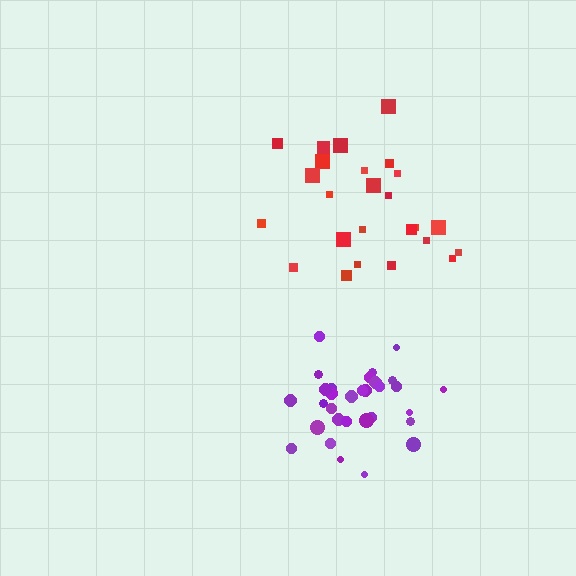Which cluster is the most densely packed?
Purple.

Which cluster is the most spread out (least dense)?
Red.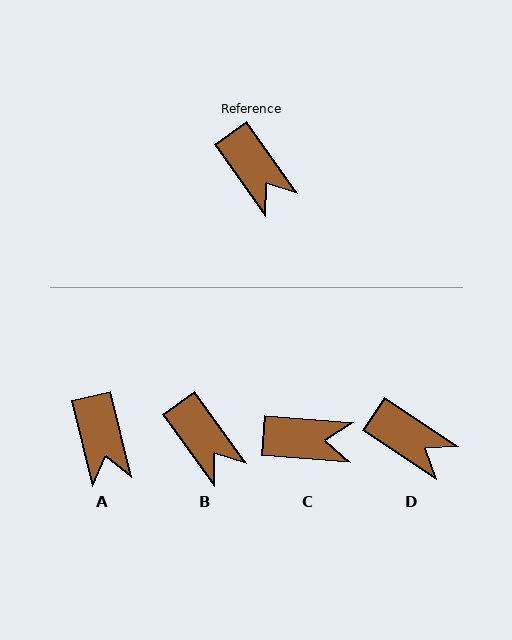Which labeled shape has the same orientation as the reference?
B.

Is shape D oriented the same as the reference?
No, it is off by about 21 degrees.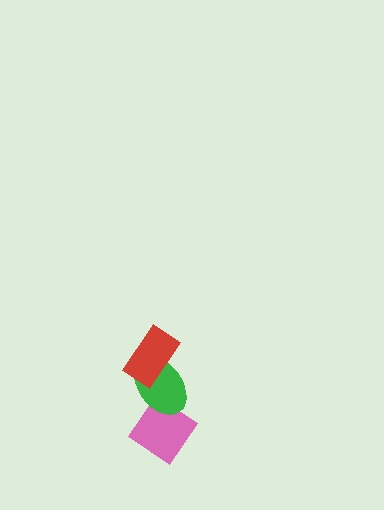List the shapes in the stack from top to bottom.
From top to bottom: the red rectangle, the green ellipse, the pink diamond.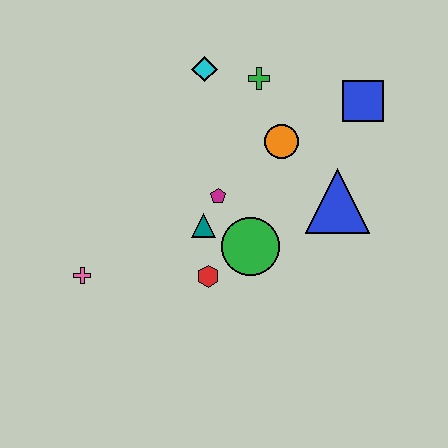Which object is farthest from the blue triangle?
The pink cross is farthest from the blue triangle.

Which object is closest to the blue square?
The orange circle is closest to the blue square.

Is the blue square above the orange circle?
Yes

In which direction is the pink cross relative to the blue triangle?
The pink cross is to the left of the blue triangle.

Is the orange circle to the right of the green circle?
Yes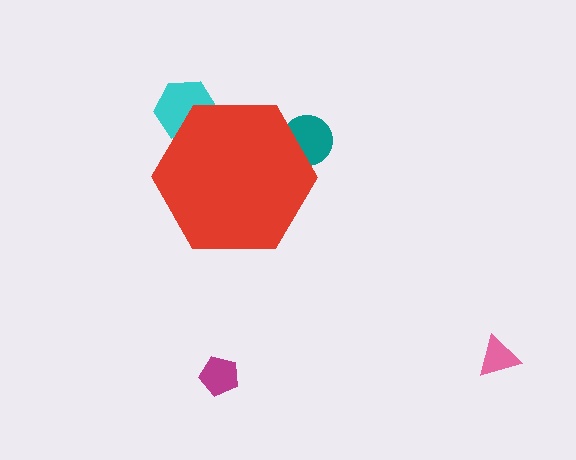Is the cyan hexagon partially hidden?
Yes, the cyan hexagon is partially hidden behind the red hexagon.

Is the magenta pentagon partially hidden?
No, the magenta pentagon is fully visible.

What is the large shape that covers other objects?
A red hexagon.